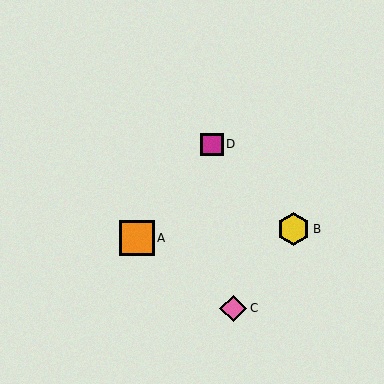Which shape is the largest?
The orange square (labeled A) is the largest.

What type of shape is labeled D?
Shape D is a magenta square.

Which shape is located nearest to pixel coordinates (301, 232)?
The yellow hexagon (labeled B) at (293, 229) is nearest to that location.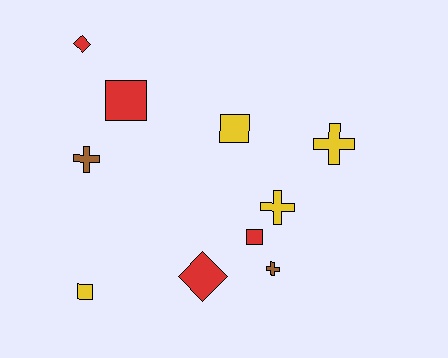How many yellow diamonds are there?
There are no yellow diamonds.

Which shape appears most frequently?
Cross, with 4 objects.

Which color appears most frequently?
Yellow, with 4 objects.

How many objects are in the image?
There are 10 objects.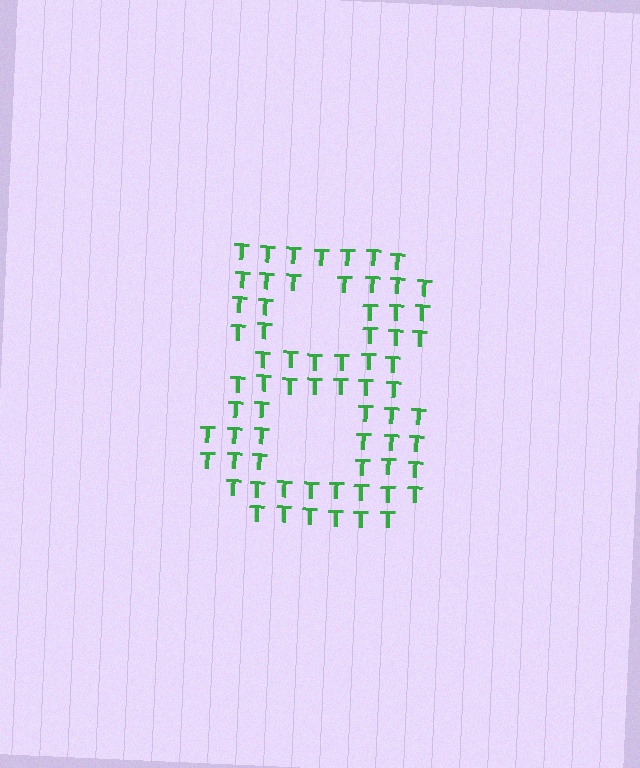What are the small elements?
The small elements are letter T's.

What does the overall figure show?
The overall figure shows the digit 8.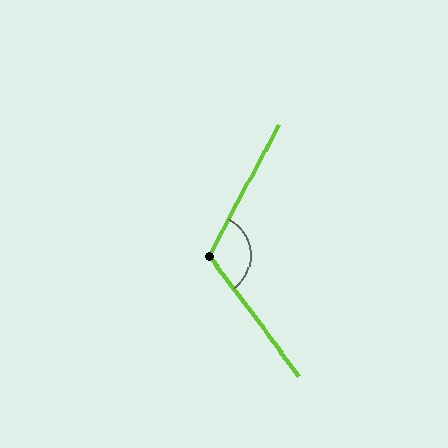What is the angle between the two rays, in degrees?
Approximately 115 degrees.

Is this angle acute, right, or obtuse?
It is obtuse.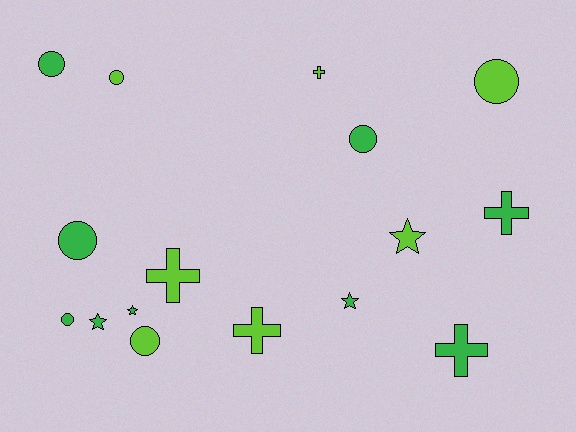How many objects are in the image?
There are 16 objects.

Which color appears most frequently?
Green, with 9 objects.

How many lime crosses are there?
There are 3 lime crosses.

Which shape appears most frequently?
Circle, with 7 objects.